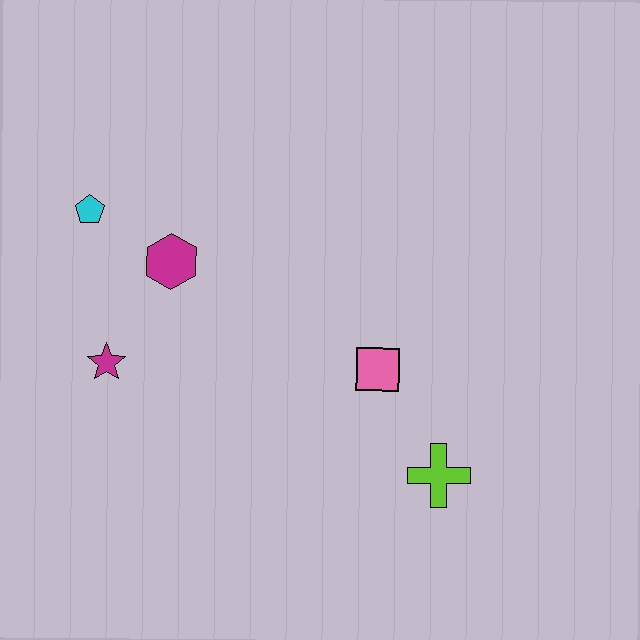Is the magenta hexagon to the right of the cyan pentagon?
Yes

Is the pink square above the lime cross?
Yes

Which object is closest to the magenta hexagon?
The cyan pentagon is closest to the magenta hexagon.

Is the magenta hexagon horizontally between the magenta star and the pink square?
Yes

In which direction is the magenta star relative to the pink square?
The magenta star is to the left of the pink square.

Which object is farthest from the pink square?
The cyan pentagon is farthest from the pink square.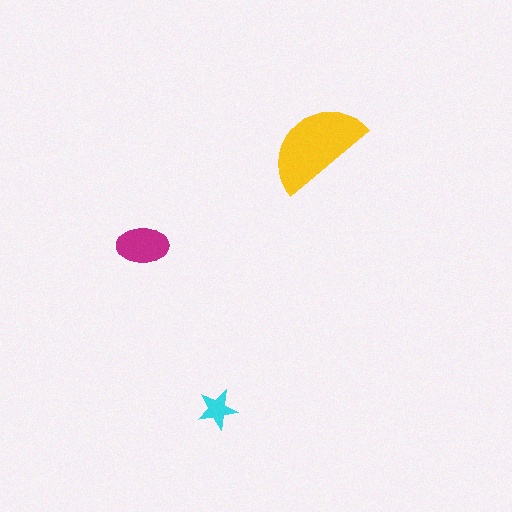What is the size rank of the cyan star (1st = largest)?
3rd.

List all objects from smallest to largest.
The cyan star, the magenta ellipse, the yellow semicircle.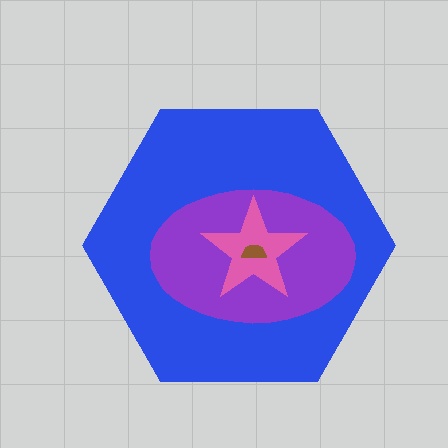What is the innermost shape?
The brown semicircle.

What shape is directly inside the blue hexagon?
The purple ellipse.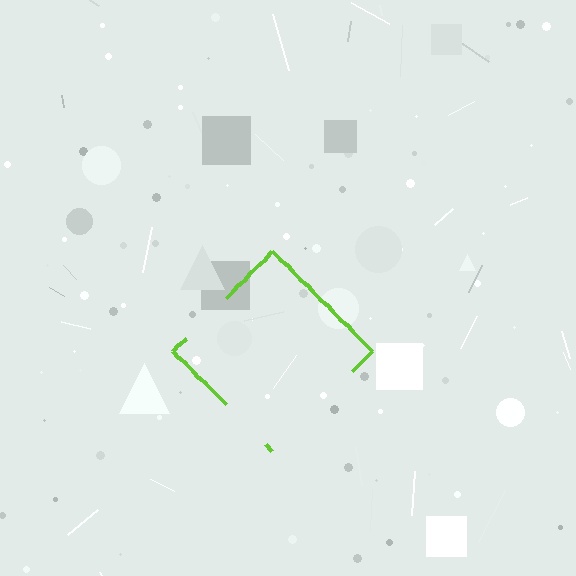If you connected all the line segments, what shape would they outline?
They would outline a diamond.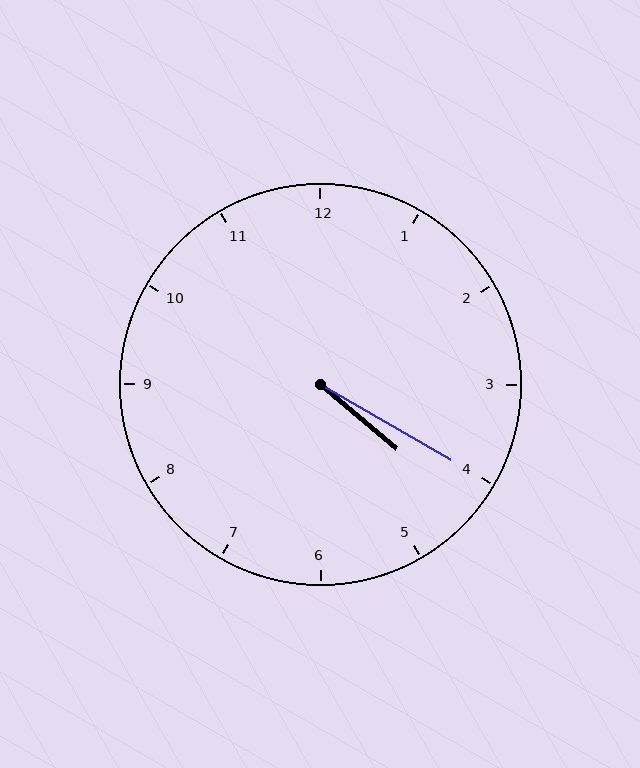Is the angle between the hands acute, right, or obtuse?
It is acute.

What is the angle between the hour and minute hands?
Approximately 10 degrees.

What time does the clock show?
4:20.